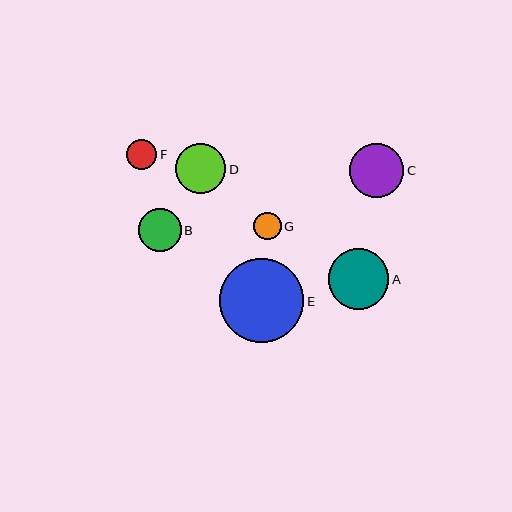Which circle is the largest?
Circle E is the largest with a size of approximately 84 pixels.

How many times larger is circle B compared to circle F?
Circle B is approximately 1.4 times the size of circle F.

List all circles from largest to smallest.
From largest to smallest: E, A, C, D, B, F, G.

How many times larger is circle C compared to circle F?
Circle C is approximately 1.8 times the size of circle F.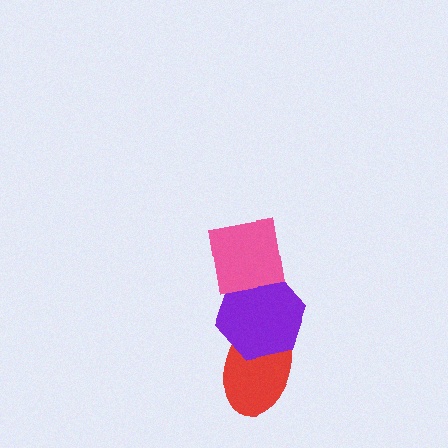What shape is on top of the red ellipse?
The purple hexagon is on top of the red ellipse.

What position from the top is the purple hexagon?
The purple hexagon is 2nd from the top.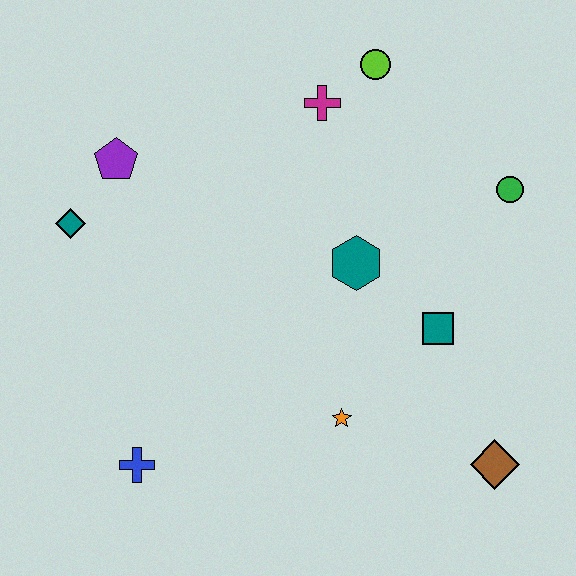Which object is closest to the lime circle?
The magenta cross is closest to the lime circle.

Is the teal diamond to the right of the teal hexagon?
No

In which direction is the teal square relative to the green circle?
The teal square is below the green circle.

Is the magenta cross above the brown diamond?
Yes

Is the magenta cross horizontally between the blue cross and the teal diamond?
No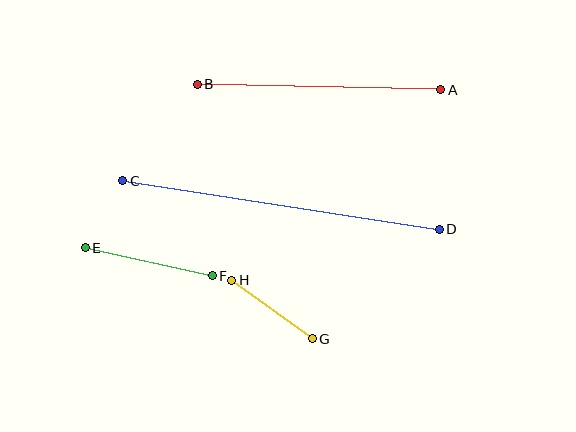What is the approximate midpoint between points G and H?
The midpoint is at approximately (272, 310) pixels.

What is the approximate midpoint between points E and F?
The midpoint is at approximately (149, 262) pixels.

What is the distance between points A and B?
The distance is approximately 244 pixels.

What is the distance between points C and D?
The distance is approximately 320 pixels.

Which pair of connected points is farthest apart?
Points C and D are farthest apart.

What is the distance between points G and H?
The distance is approximately 99 pixels.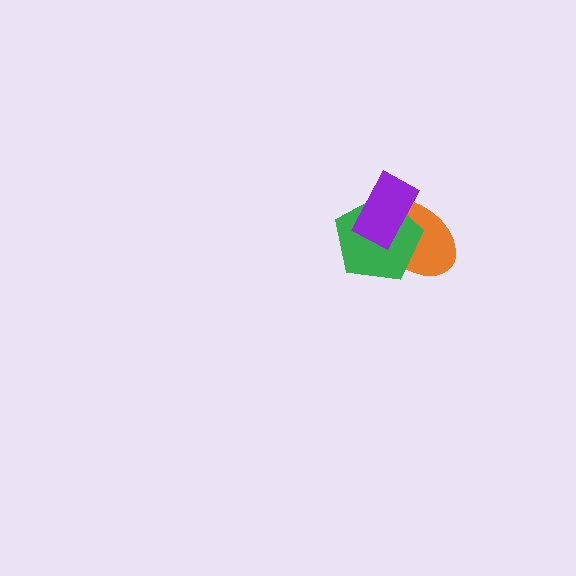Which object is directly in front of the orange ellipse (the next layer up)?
The green pentagon is directly in front of the orange ellipse.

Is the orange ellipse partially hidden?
Yes, it is partially covered by another shape.